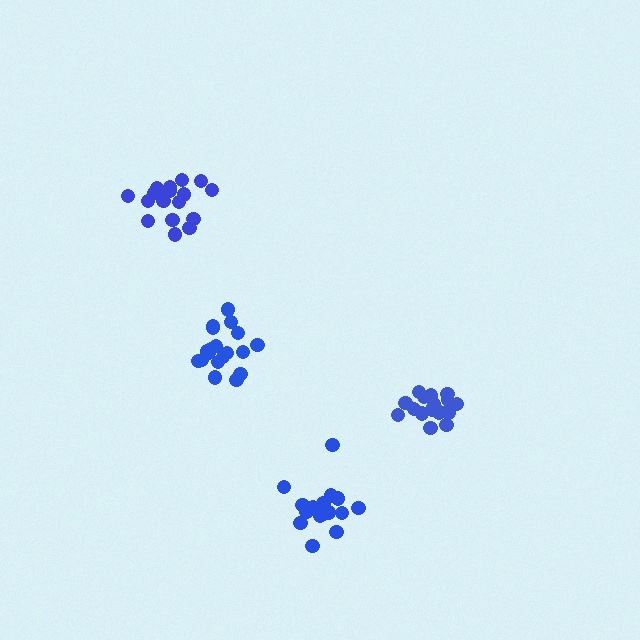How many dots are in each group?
Group 1: 18 dots, Group 2: 18 dots, Group 3: 17 dots, Group 4: 21 dots (74 total).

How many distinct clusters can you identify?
There are 4 distinct clusters.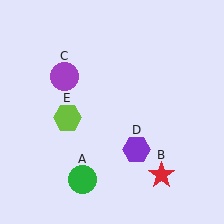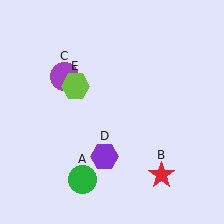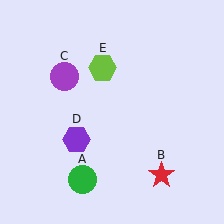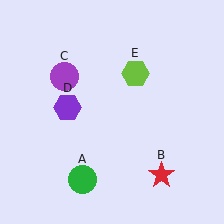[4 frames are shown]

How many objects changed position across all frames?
2 objects changed position: purple hexagon (object D), lime hexagon (object E).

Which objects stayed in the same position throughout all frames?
Green circle (object A) and red star (object B) and purple circle (object C) remained stationary.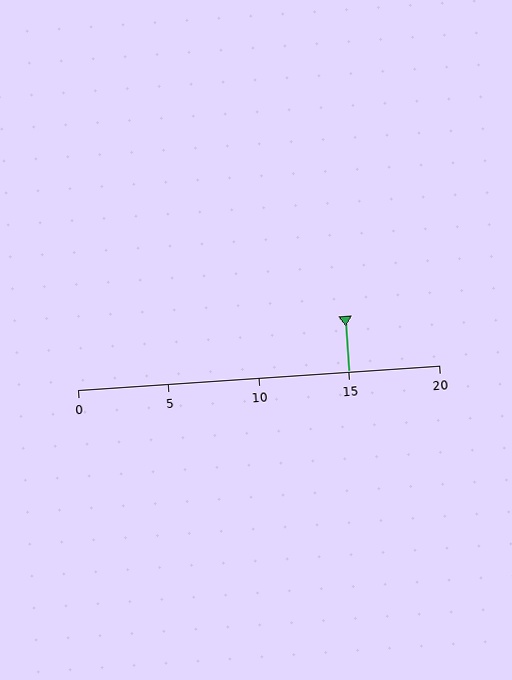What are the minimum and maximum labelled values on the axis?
The axis runs from 0 to 20.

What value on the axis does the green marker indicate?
The marker indicates approximately 15.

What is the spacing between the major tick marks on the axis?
The major ticks are spaced 5 apart.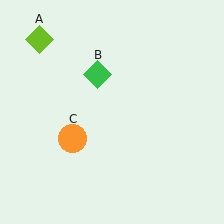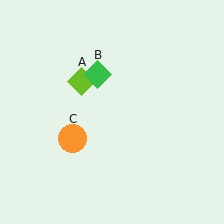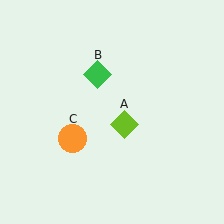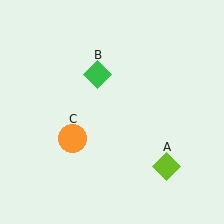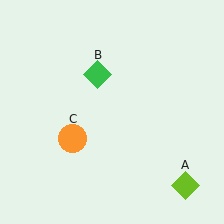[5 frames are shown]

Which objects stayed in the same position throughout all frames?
Green diamond (object B) and orange circle (object C) remained stationary.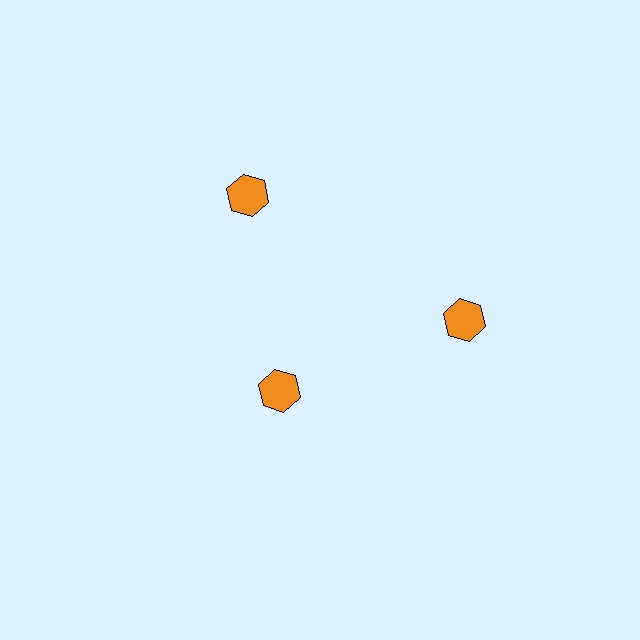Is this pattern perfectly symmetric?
No. The 3 orange hexagons are arranged in a ring, but one element near the 7 o'clock position is pulled inward toward the center, breaking the 3-fold rotational symmetry.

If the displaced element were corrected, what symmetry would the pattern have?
It would have 3-fold rotational symmetry — the pattern would map onto itself every 120 degrees.